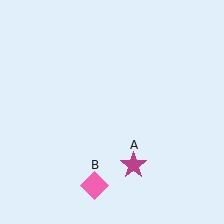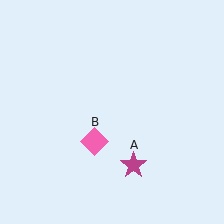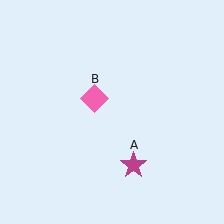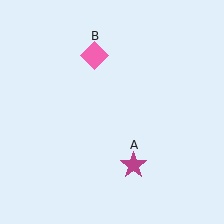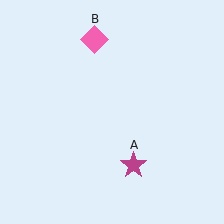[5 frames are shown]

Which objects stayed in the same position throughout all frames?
Magenta star (object A) remained stationary.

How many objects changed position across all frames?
1 object changed position: pink diamond (object B).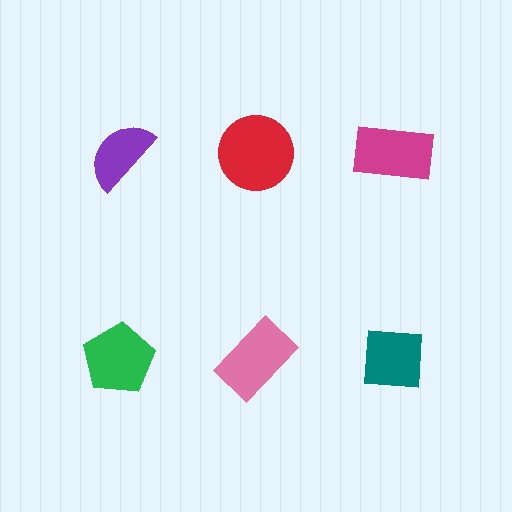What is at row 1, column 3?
A magenta rectangle.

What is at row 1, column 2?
A red circle.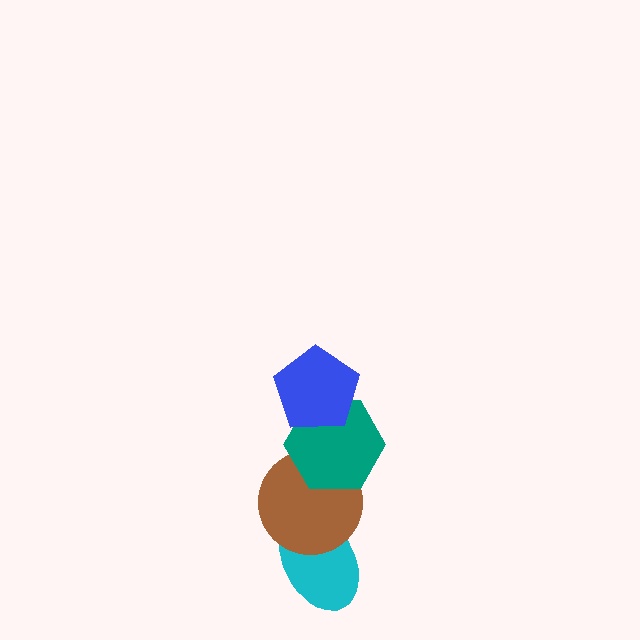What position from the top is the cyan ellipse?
The cyan ellipse is 4th from the top.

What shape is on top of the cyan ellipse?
The brown circle is on top of the cyan ellipse.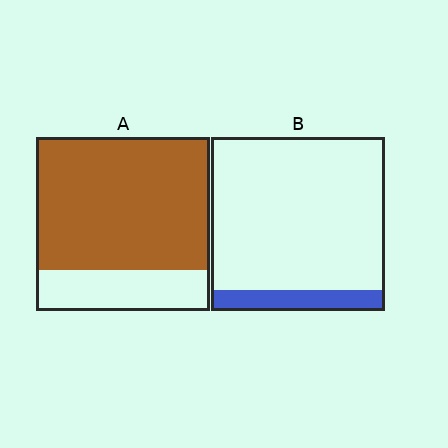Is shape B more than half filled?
No.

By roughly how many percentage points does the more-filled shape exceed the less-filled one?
By roughly 65 percentage points (A over B).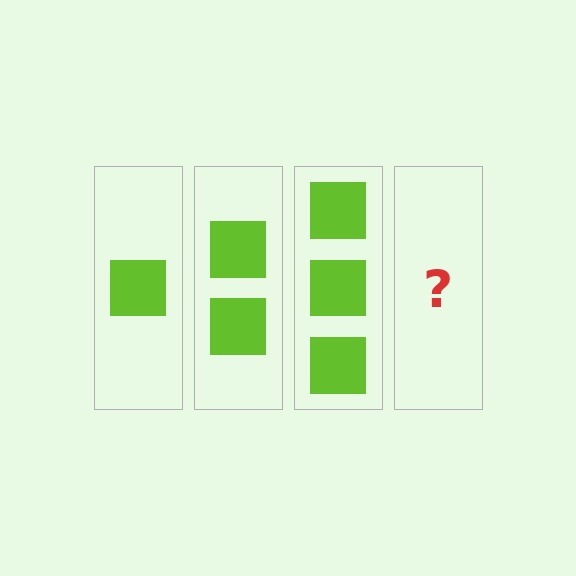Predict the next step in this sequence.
The next step is 4 squares.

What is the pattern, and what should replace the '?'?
The pattern is that each step adds one more square. The '?' should be 4 squares.